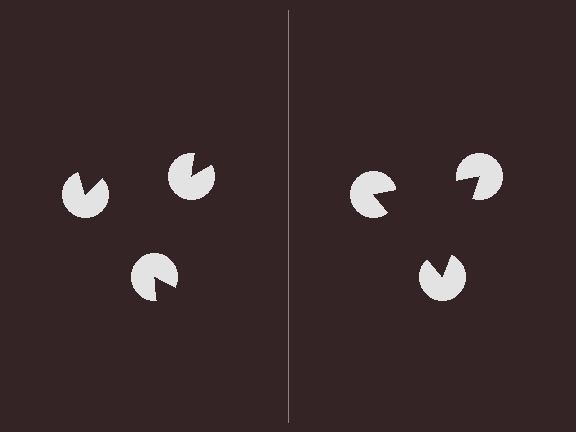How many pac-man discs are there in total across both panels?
6 — 3 on each side.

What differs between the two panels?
The pac-man discs are positioned identically on both sides; only the wedge orientations differ. On the right they align to a triangle; on the left they are misaligned.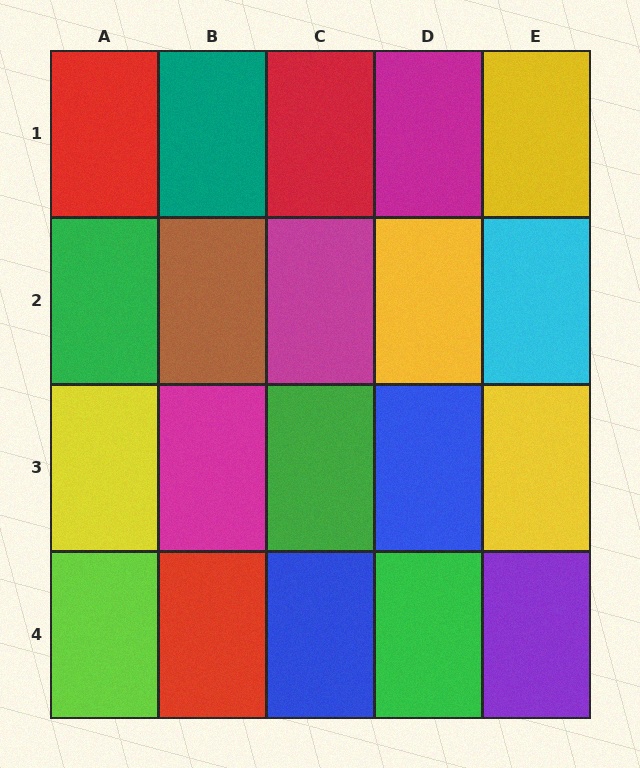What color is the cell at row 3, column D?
Blue.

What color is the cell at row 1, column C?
Red.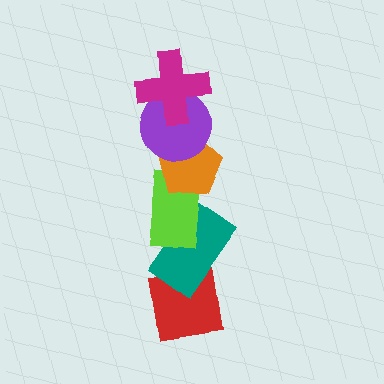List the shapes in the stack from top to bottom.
From top to bottom: the magenta cross, the purple circle, the orange pentagon, the lime rectangle, the teal rectangle, the red square.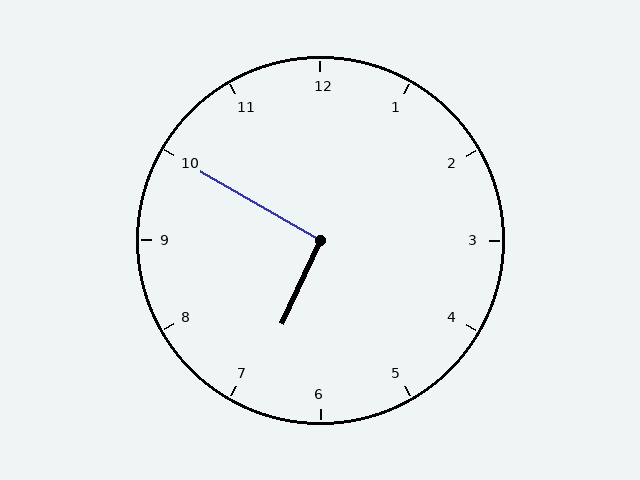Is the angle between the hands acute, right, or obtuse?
It is right.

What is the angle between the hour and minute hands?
Approximately 95 degrees.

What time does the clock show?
6:50.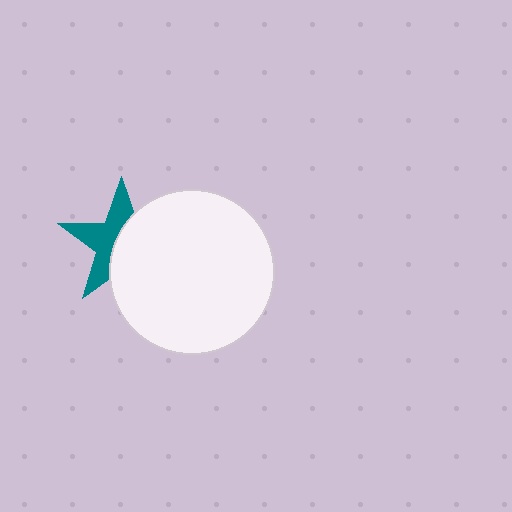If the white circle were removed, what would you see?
You would see the complete teal star.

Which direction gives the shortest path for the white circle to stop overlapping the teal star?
Moving right gives the shortest separation.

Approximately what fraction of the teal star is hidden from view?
Roughly 52% of the teal star is hidden behind the white circle.